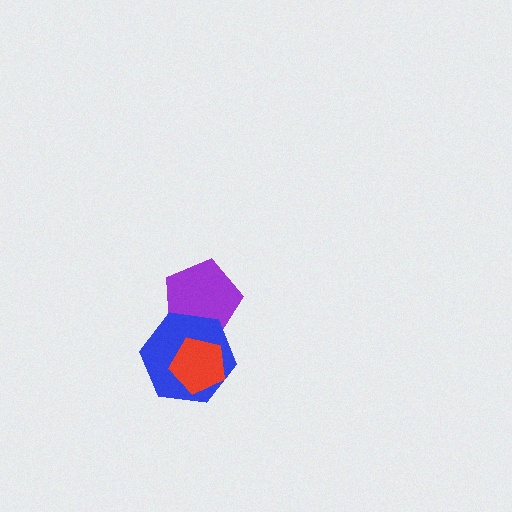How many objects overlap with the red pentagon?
1 object overlaps with the red pentagon.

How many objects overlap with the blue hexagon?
2 objects overlap with the blue hexagon.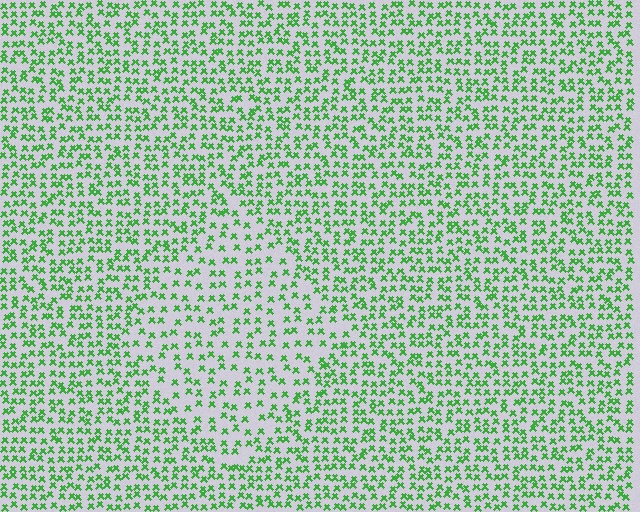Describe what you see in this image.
The image contains small green elements arranged at two different densities. A diamond-shaped region is visible where the elements are less densely packed than the surrounding area.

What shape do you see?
I see a diamond.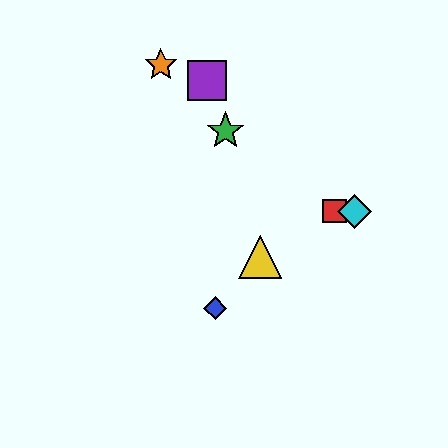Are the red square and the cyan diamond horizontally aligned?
Yes, both are at y≈211.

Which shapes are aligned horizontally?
The red square, the cyan diamond are aligned horizontally.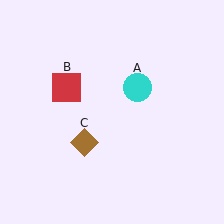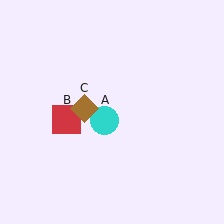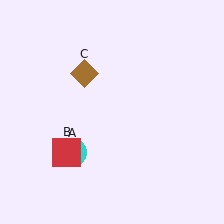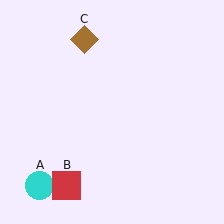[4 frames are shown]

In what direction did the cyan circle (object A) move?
The cyan circle (object A) moved down and to the left.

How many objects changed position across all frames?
3 objects changed position: cyan circle (object A), red square (object B), brown diamond (object C).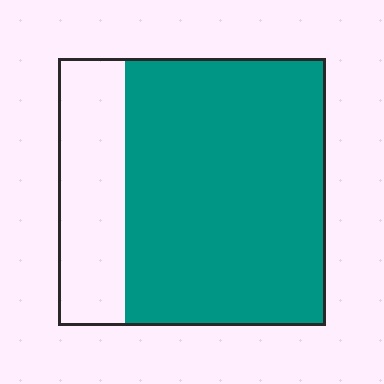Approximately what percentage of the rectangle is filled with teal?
Approximately 75%.